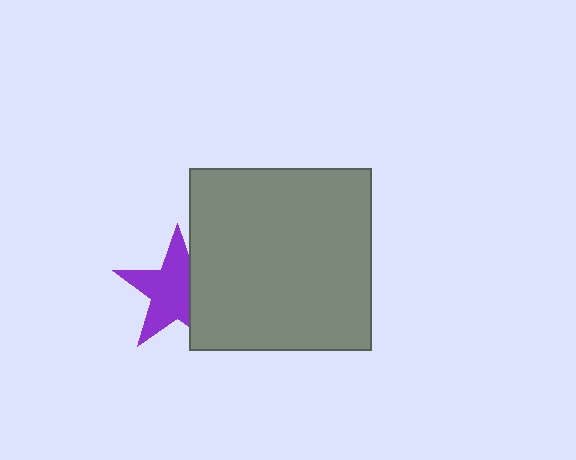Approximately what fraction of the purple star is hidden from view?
Roughly 31% of the purple star is hidden behind the gray square.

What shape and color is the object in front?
The object in front is a gray square.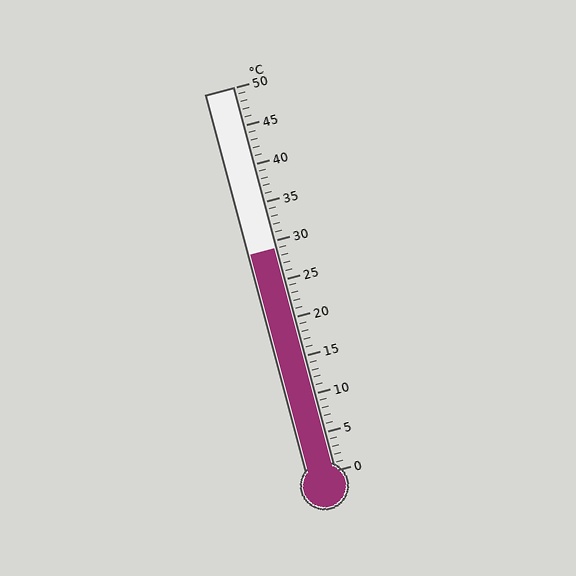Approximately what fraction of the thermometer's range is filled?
The thermometer is filled to approximately 60% of its range.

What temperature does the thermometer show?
The thermometer shows approximately 29°C.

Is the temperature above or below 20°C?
The temperature is above 20°C.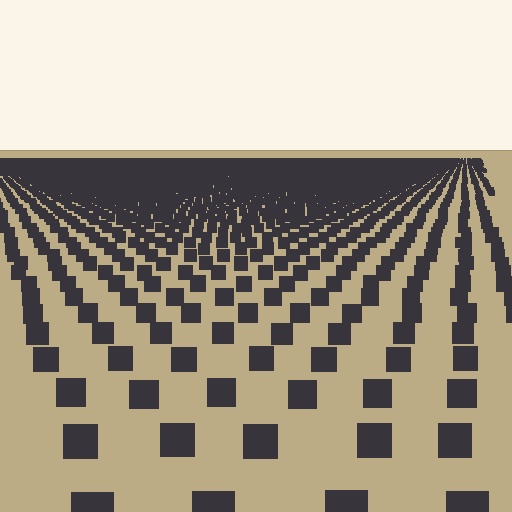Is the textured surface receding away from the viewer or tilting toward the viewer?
The surface is receding away from the viewer. Texture elements get smaller and denser toward the top.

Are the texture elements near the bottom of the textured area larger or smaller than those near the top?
Larger. Near the bottom, elements are closer to the viewer and appear at a bigger on-screen size.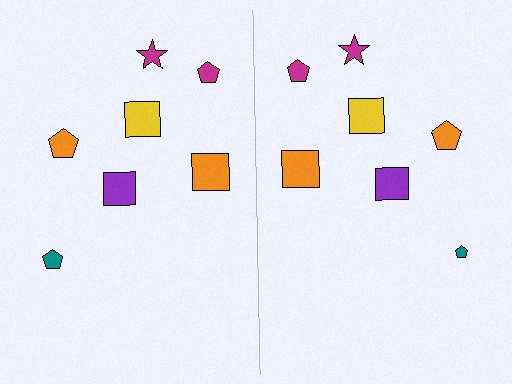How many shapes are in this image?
There are 14 shapes in this image.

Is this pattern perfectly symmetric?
No, the pattern is not perfectly symmetric. The teal pentagon on the right side has a different size than its mirror counterpart.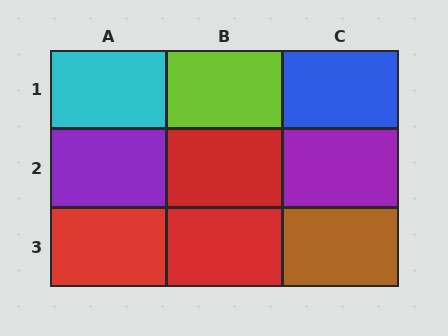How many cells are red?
3 cells are red.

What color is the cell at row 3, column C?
Brown.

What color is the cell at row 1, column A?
Cyan.